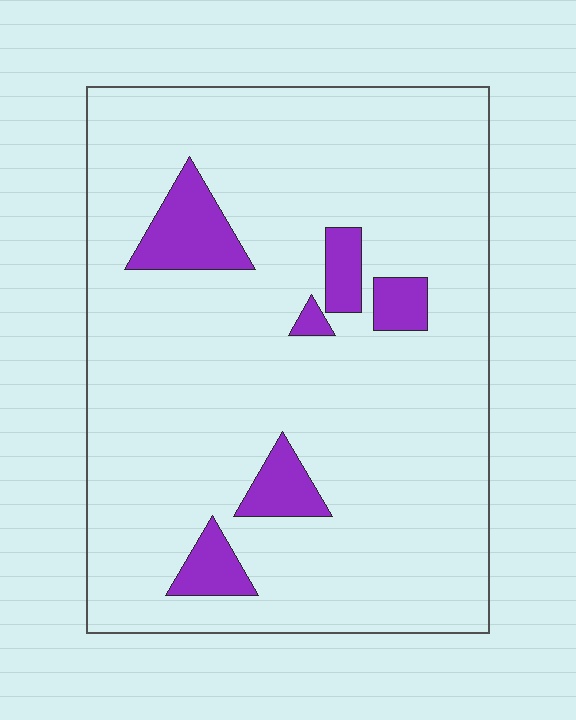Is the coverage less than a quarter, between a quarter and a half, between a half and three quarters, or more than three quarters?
Less than a quarter.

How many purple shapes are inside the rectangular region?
6.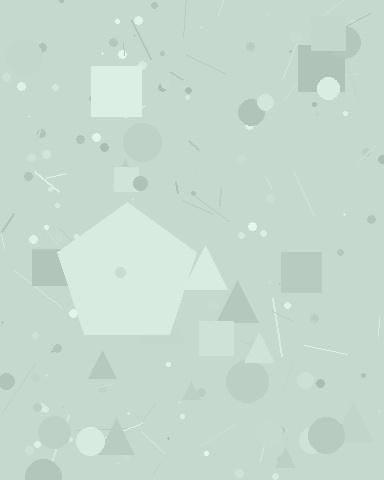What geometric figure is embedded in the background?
A pentagon is embedded in the background.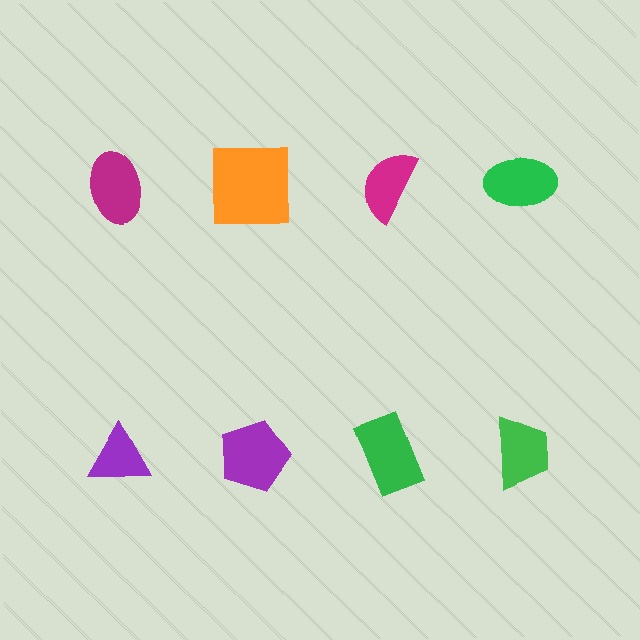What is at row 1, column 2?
An orange square.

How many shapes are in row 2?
4 shapes.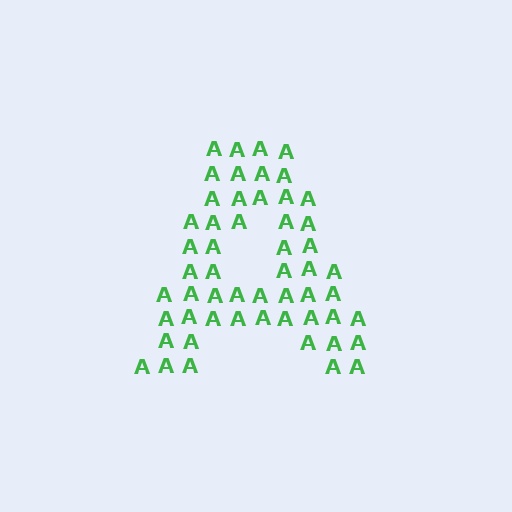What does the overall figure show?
The overall figure shows the letter A.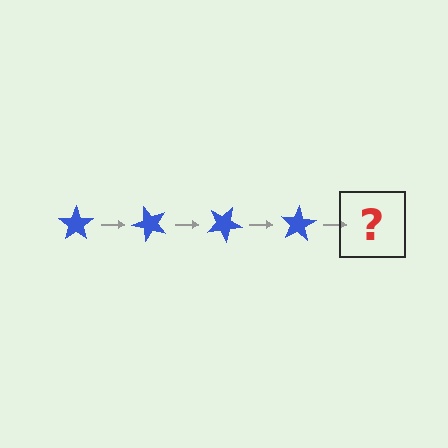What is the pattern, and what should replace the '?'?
The pattern is that the star rotates 50 degrees each step. The '?' should be a blue star rotated 200 degrees.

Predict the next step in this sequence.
The next step is a blue star rotated 200 degrees.